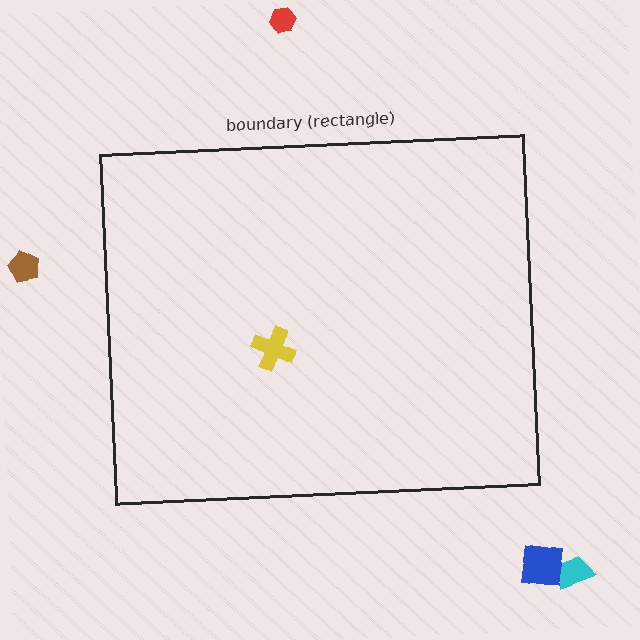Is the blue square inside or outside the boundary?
Outside.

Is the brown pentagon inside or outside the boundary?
Outside.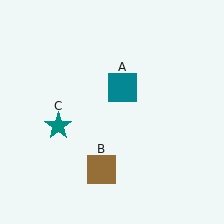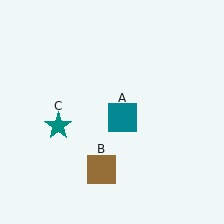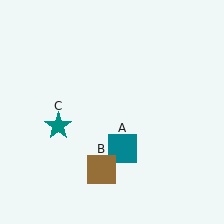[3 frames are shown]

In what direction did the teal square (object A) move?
The teal square (object A) moved down.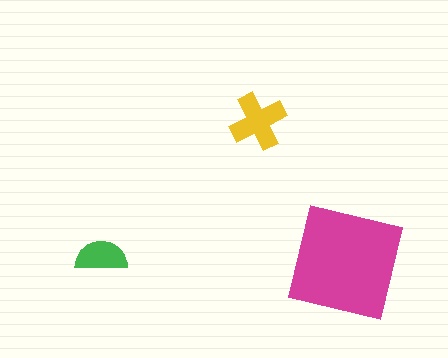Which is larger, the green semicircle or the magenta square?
The magenta square.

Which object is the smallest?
The green semicircle.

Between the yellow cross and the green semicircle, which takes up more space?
The yellow cross.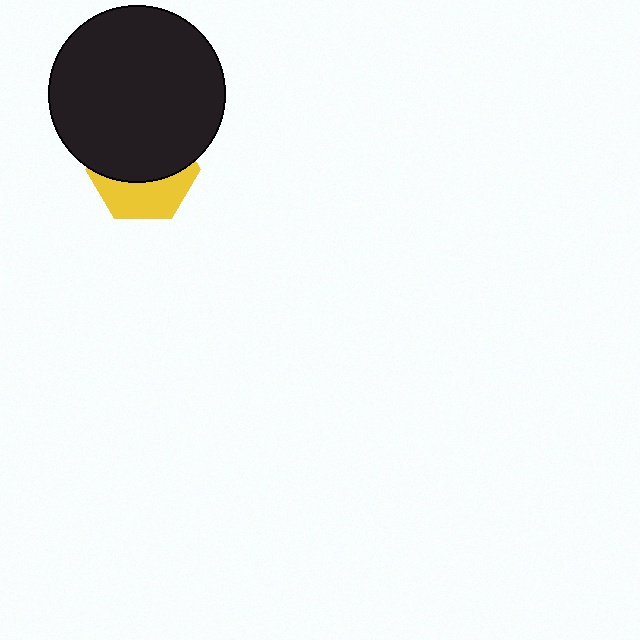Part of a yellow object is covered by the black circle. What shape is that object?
It is a hexagon.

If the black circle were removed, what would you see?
You would see the complete yellow hexagon.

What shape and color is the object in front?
The object in front is a black circle.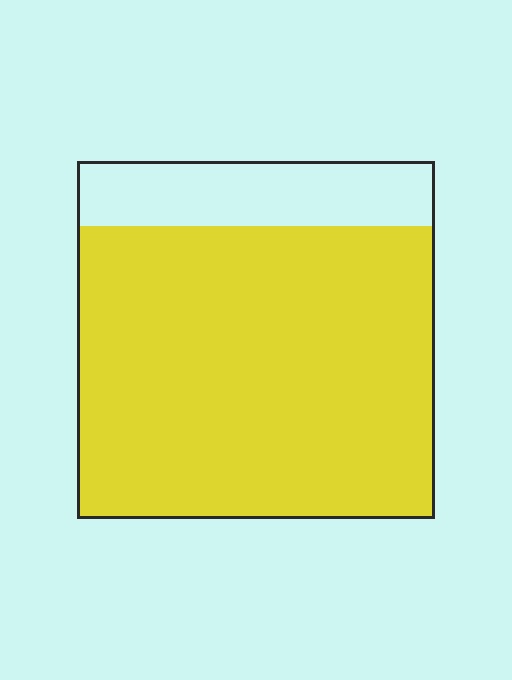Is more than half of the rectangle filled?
Yes.